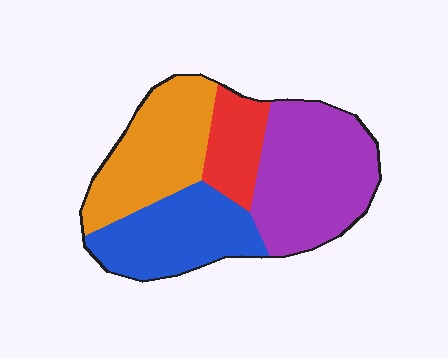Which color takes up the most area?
Purple, at roughly 35%.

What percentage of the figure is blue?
Blue takes up between a sixth and a third of the figure.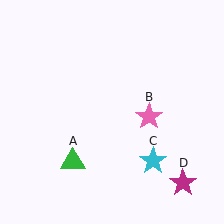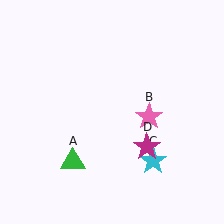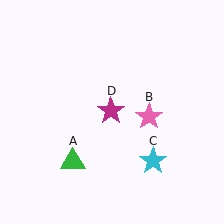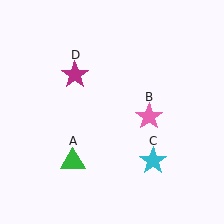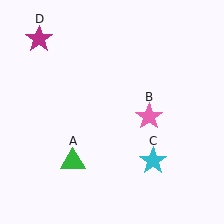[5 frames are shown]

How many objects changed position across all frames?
1 object changed position: magenta star (object D).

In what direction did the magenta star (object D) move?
The magenta star (object D) moved up and to the left.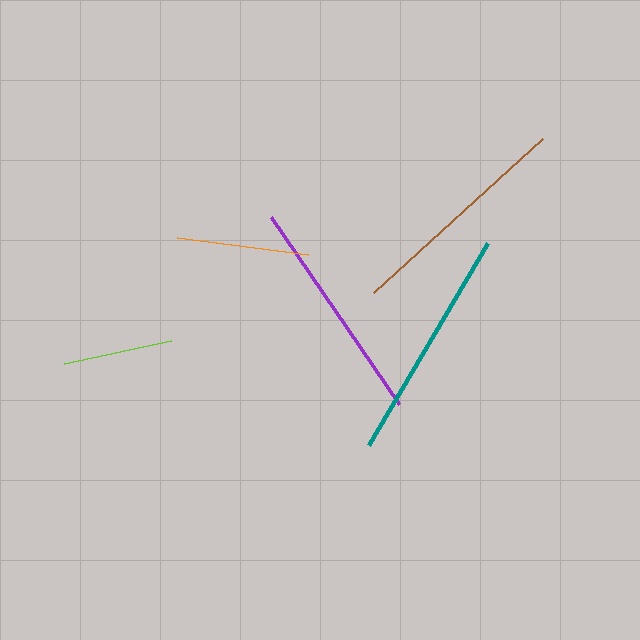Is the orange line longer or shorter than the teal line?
The teal line is longer than the orange line.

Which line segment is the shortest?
The lime line is the shortest at approximately 109 pixels.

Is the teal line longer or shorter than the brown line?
The teal line is longer than the brown line.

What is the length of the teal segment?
The teal segment is approximately 234 pixels long.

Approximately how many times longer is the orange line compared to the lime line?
The orange line is approximately 1.2 times the length of the lime line.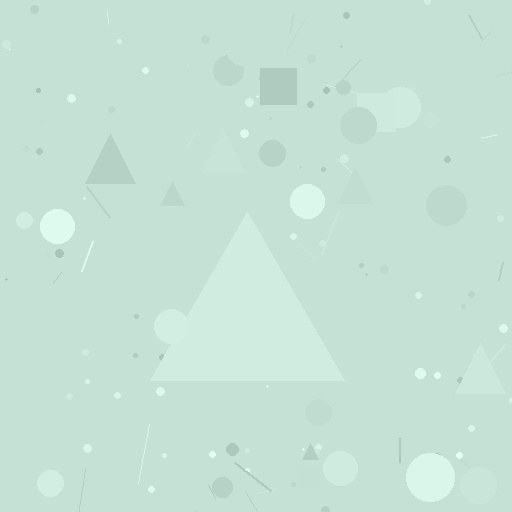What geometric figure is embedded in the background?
A triangle is embedded in the background.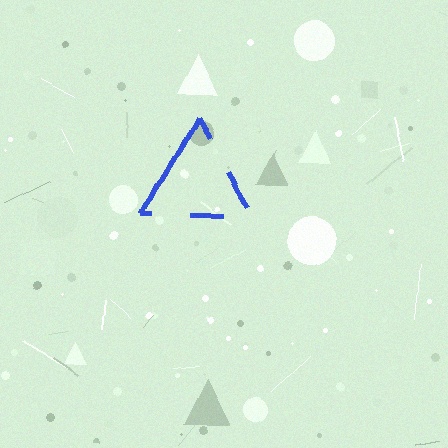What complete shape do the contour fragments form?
The contour fragments form a triangle.